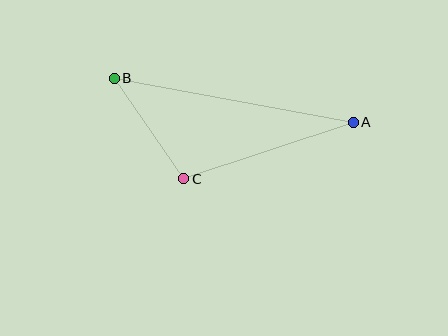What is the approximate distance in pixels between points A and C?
The distance between A and C is approximately 178 pixels.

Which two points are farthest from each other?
Points A and B are farthest from each other.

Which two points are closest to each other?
Points B and C are closest to each other.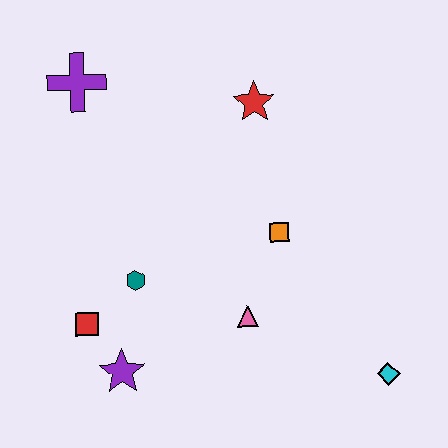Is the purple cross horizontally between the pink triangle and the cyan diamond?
No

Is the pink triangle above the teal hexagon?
No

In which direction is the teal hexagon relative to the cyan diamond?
The teal hexagon is to the left of the cyan diamond.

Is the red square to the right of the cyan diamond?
No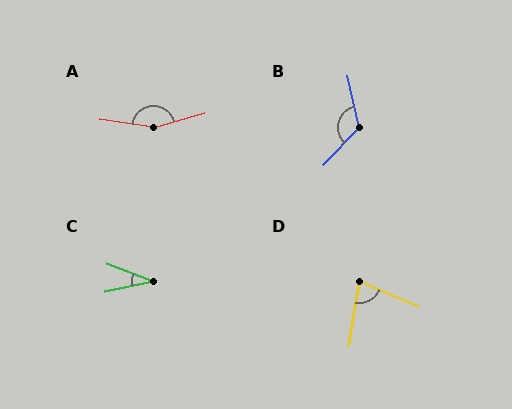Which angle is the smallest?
C, at approximately 33 degrees.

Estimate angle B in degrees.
Approximately 124 degrees.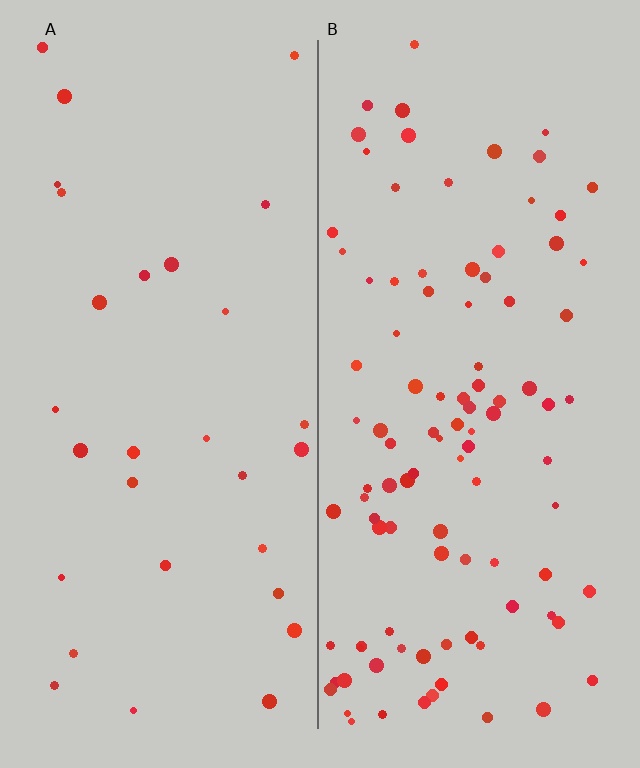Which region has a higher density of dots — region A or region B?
B (the right).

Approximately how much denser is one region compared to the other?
Approximately 3.4× — region B over region A.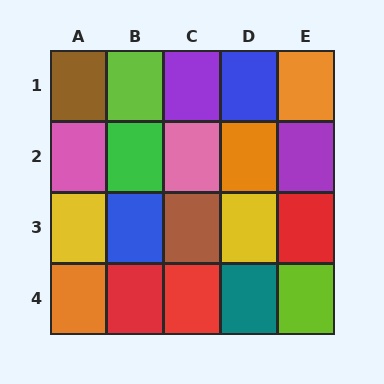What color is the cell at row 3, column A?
Yellow.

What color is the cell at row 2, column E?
Purple.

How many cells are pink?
2 cells are pink.